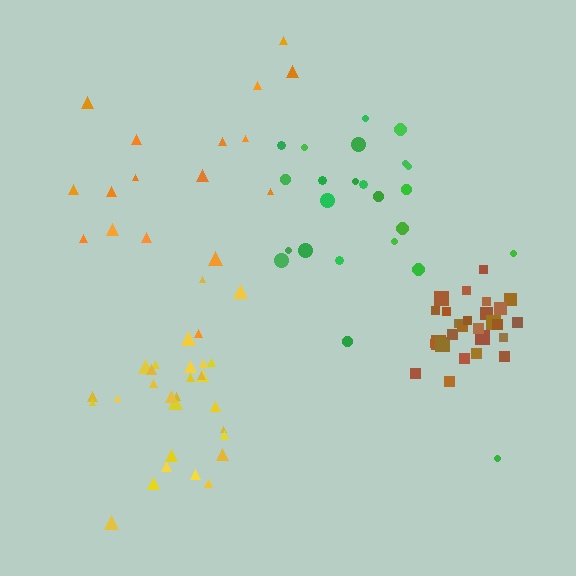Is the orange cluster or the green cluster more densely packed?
Green.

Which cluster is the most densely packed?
Brown.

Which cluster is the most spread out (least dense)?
Orange.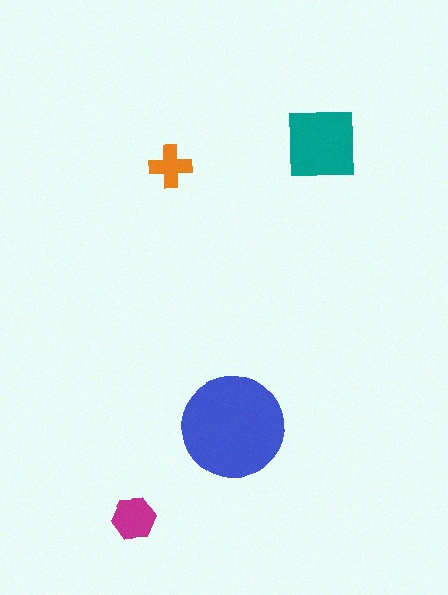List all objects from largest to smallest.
The blue circle, the teal square, the magenta hexagon, the orange cross.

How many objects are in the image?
There are 4 objects in the image.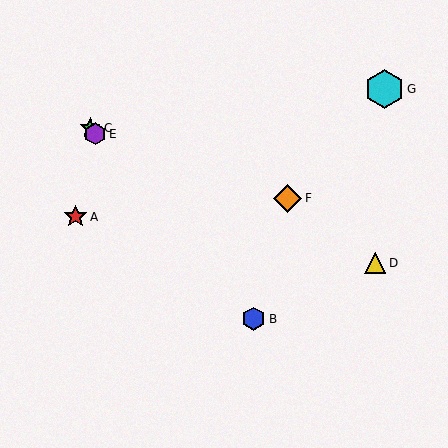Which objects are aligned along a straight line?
Objects B, C, E are aligned along a straight line.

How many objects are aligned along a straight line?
3 objects (B, C, E) are aligned along a straight line.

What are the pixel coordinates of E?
Object E is at (95, 134).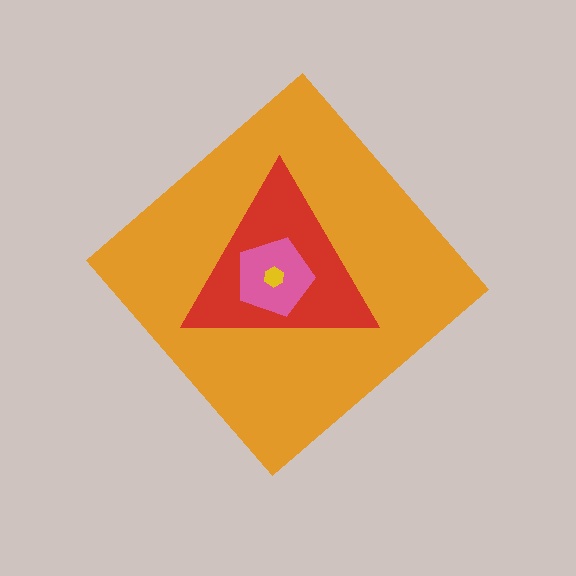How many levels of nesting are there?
4.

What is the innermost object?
The yellow hexagon.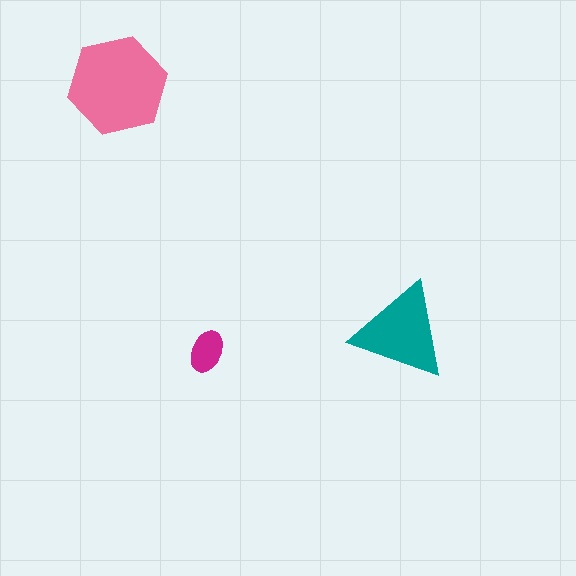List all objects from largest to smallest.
The pink hexagon, the teal triangle, the magenta ellipse.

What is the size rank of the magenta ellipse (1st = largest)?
3rd.